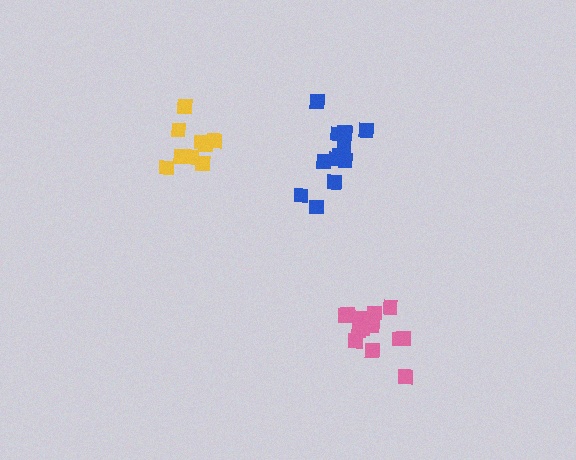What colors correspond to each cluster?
The clusters are colored: yellow, pink, blue.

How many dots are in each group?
Group 1: 9 dots, Group 2: 15 dots, Group 3: 13 dots (37 total).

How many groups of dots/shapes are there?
There are 3 groups.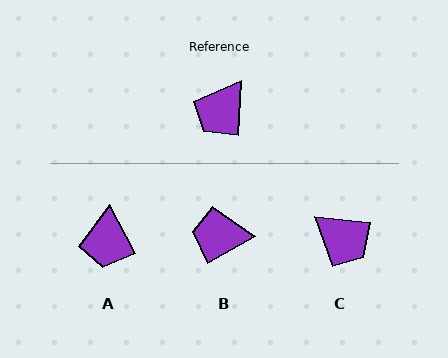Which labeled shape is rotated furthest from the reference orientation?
C, about 87 degrees away.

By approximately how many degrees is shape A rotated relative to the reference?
Approximately 30 degrees counter-clockwise.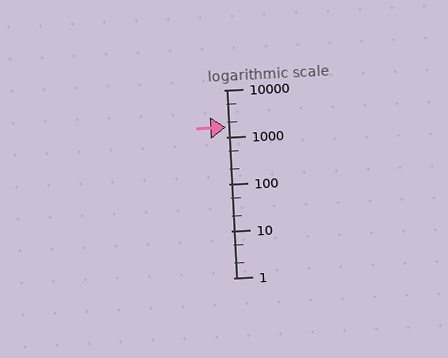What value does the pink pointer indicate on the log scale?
The pointer indicates approximately 1600.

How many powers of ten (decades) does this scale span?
The scale spans 4 decades, from 1 to 10000.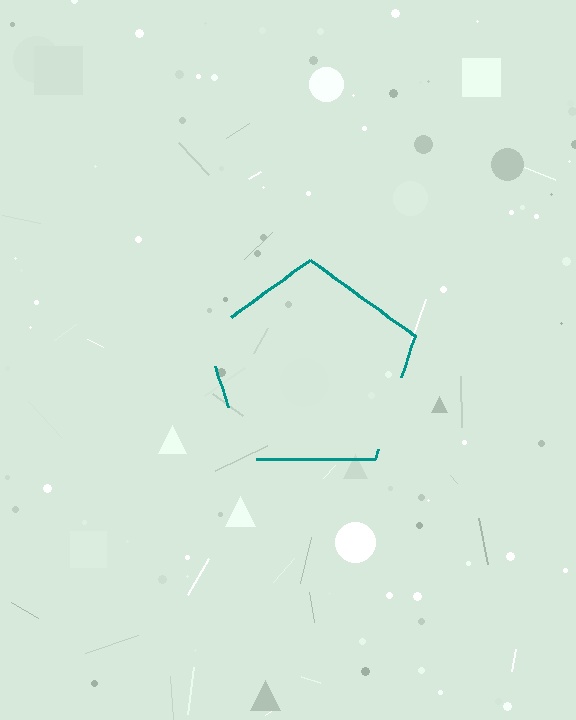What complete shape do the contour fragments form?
The contour fragments form a pentagon.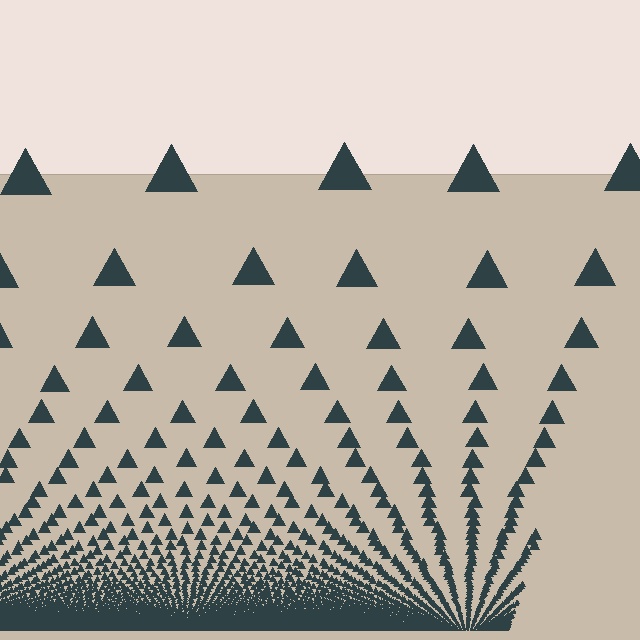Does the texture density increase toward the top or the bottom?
Density increases toward the bottom.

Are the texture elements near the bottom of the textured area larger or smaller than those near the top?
Smaller. The gradient is inverted — elements near the bottom are smaller and denser.